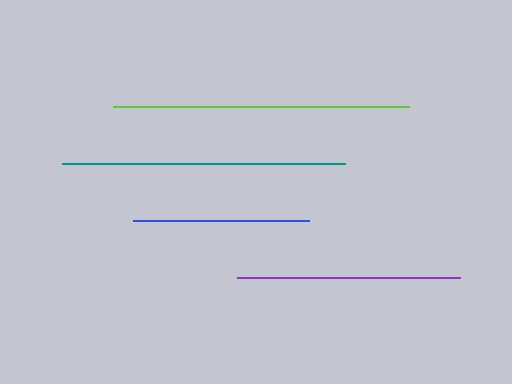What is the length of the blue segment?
The blue segment is approximately 176 pixels long.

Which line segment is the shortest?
The blue line is the shortest at approximately 176 pixels.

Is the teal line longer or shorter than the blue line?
The teal line is longer than the blue line.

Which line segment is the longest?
The lime line is the longest at approximately 296 pixels.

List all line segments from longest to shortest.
From longest to shortest: lime, teal, purple, blue.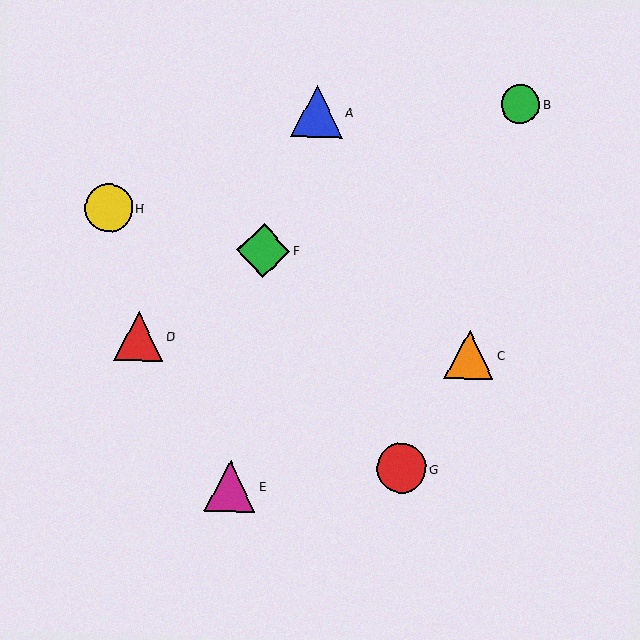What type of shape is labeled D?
Shape D is a red triangle.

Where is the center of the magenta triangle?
The center of the magenta triangle is at (230, 487).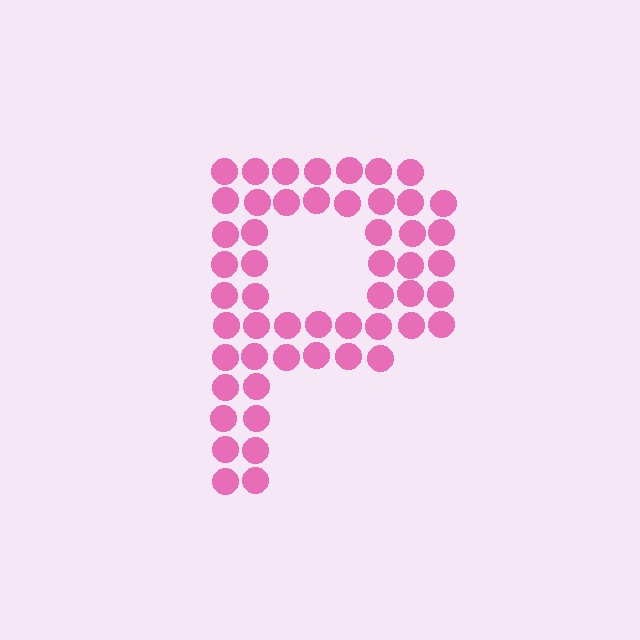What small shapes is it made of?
It is made of small circles.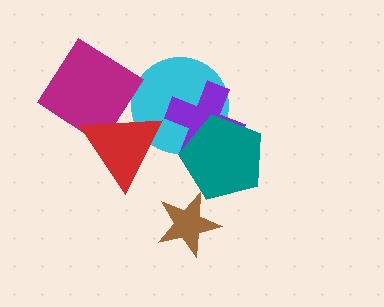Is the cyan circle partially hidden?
Yes, it is partially covered by another shape.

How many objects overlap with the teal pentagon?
2 objects overlap with the teal pentagon.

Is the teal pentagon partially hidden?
No, no other shape covers it.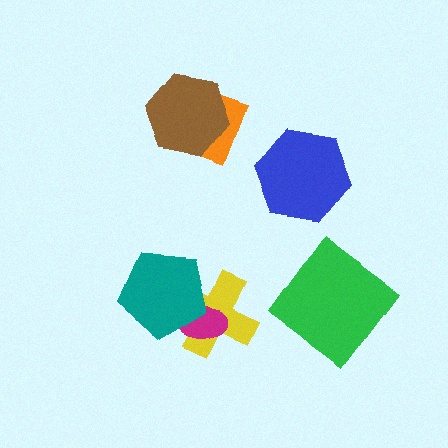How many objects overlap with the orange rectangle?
1 object overlaps with the orange rectangle.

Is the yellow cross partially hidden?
Yes, it is partially covered by another shape.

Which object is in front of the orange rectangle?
The brown hexagon is in front of the orange rectangle.